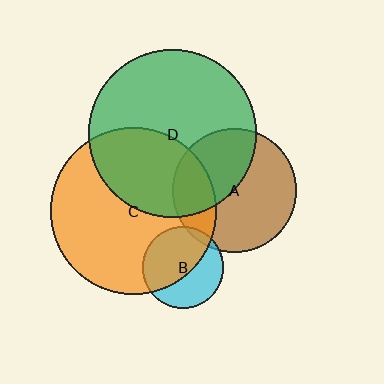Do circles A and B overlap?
Yes.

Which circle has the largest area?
Circle D (green).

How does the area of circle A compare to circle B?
Approximately 2.3 times.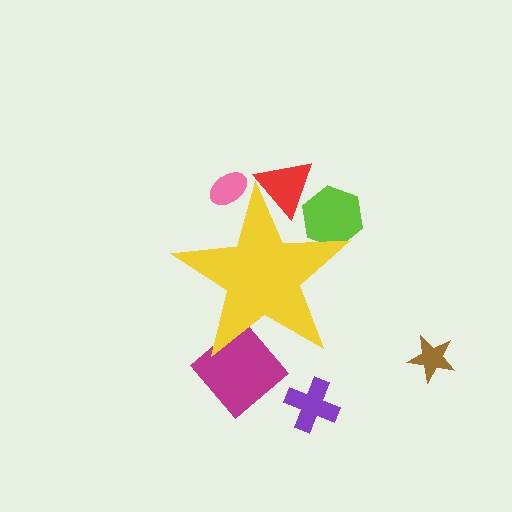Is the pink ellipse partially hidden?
Yes, the pink ellipse is partially hidden behind the yellow star.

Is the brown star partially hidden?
No, the brown star is fully visible.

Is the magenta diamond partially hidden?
Yes, the magenta diamond is partially hidden behind the yellow star.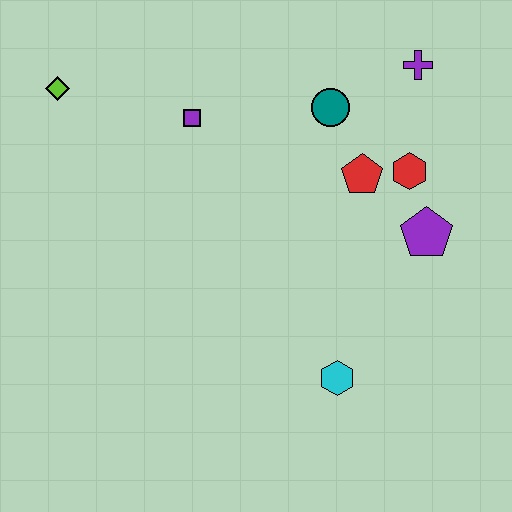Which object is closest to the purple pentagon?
The red hexagon is closest to the purple pentagon.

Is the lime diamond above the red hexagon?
Yes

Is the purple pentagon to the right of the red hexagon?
Yes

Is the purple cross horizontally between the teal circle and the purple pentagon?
Yes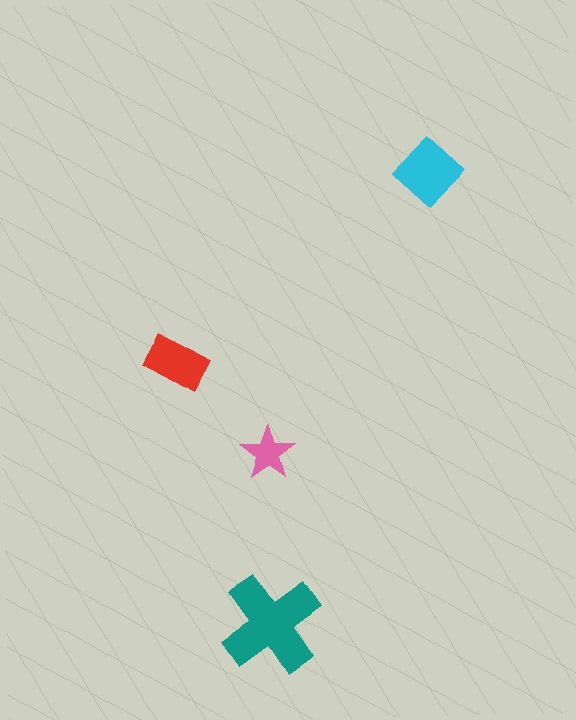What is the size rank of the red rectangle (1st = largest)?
3rd.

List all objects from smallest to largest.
The pink star, the red rectangle, the cyan diamond, the teal cross.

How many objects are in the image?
There are 4 objects in the image.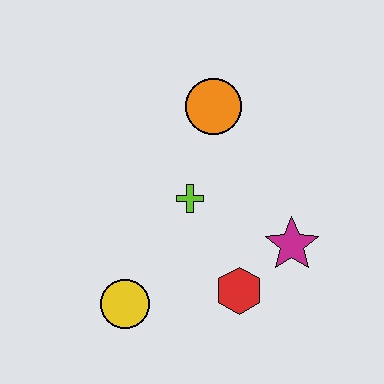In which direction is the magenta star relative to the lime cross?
The magenta star is to the right of the lime cross.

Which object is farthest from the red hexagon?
The orange circle is farthest from the red hexagon.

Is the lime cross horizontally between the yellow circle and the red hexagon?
Yes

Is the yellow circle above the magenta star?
No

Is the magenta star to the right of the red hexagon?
Yes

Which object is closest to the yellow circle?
The red hexagon is closest to the yellow circle.